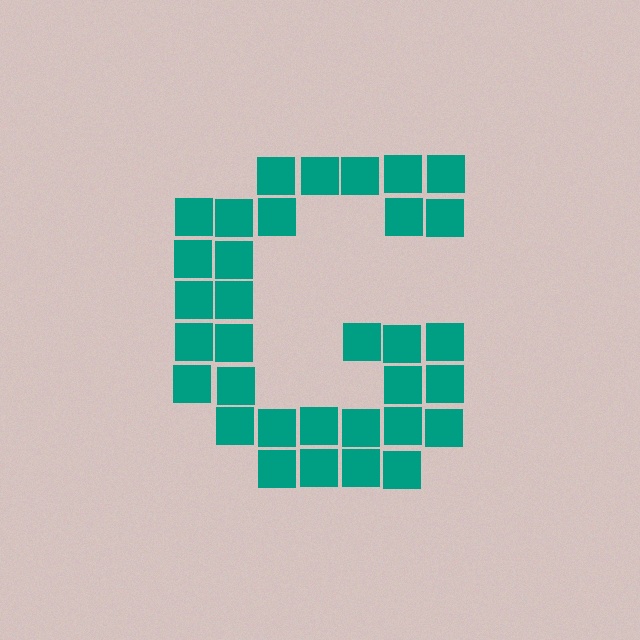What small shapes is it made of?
It is made of small squares.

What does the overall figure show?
The overall figure shows the letter G.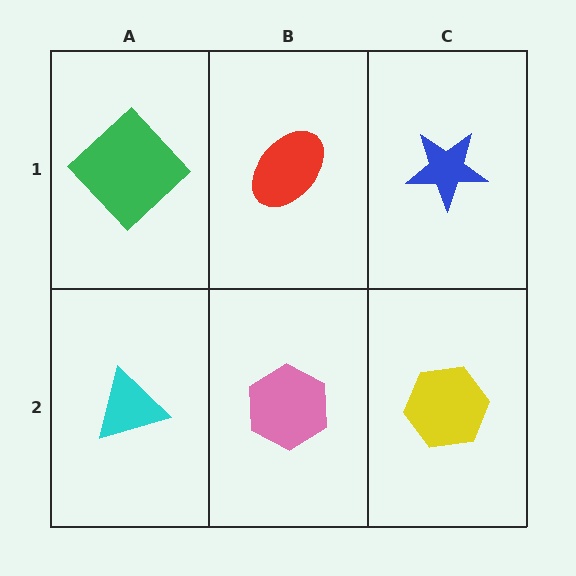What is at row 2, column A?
A cyan triangle.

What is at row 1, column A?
A green diamond.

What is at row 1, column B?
A red ellipse.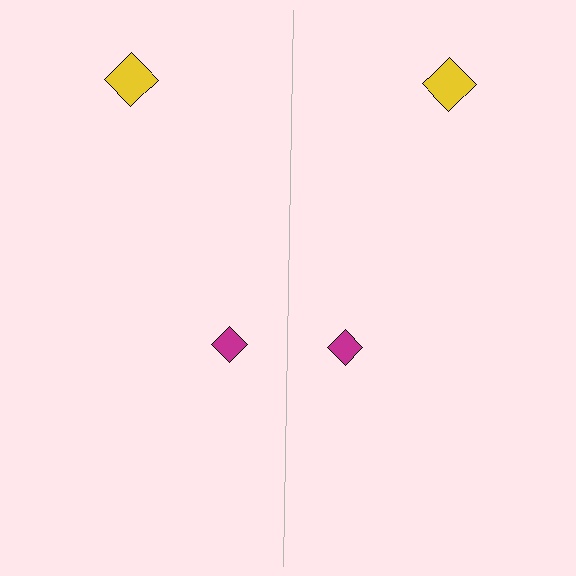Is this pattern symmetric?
Yes, this pattern has bilateral (reflection) symmetry.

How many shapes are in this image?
There are 4 shapes in this image.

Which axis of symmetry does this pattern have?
The pattern has a vertical axis of symmetry running through the center of the image.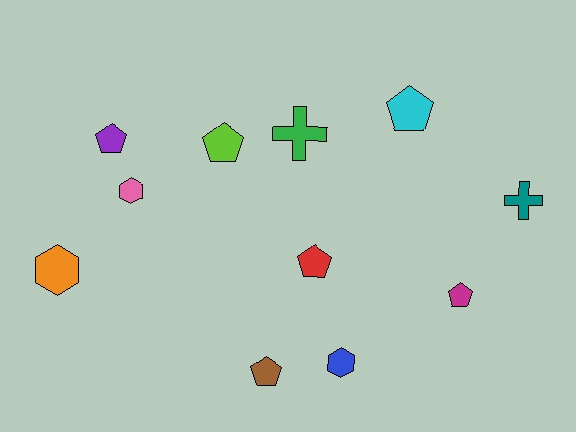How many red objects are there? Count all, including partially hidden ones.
There is 1 red object.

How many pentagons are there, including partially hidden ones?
There are 6 pentagons.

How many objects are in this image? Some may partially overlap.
There are 11 objects.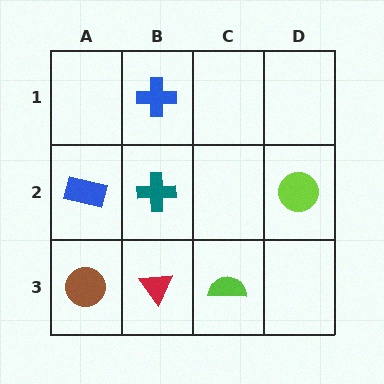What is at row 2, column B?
A teal cross.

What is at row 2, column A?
A blue rectangle.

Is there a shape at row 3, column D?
No, that cell is empty.